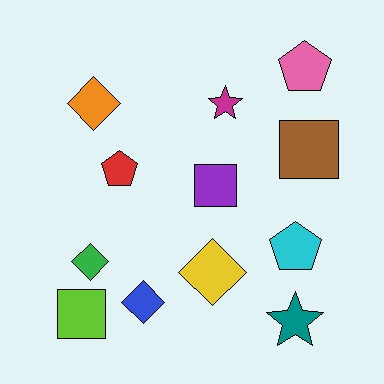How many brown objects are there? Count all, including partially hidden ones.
There is 1 brown object.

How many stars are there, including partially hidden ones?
There are 2 stars.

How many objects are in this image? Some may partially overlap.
There are 12 objects.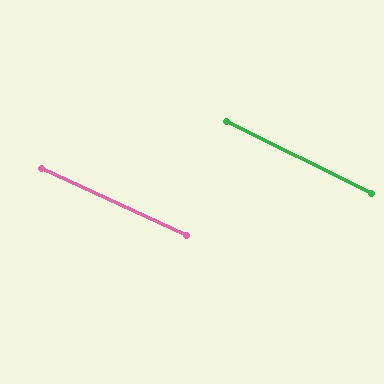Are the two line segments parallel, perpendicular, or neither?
Parallel — their directions differ by only 1.8°.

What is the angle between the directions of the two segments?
Approximately 2 degrees.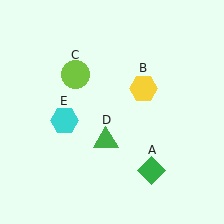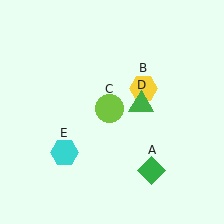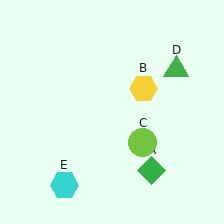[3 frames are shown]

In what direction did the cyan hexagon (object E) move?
The cyan hexagon (object E) moved down.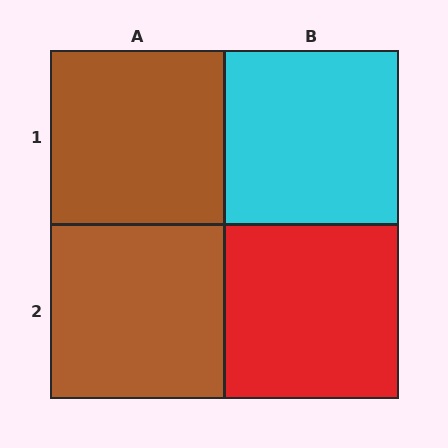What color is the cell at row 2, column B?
Red.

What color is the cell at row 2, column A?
Brown.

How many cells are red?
1 cell is red.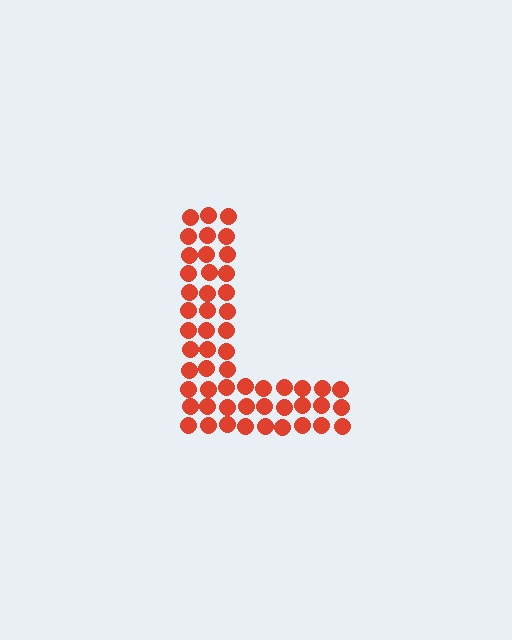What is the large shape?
The large shape is the letter L.